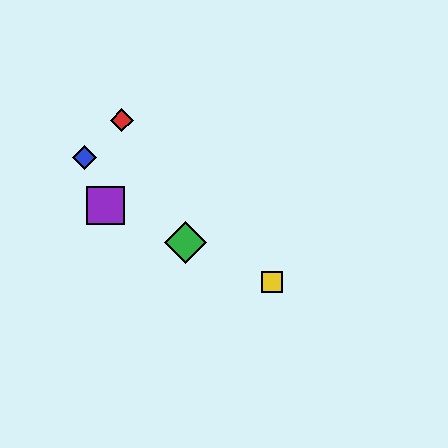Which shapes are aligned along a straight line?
The green diamond, the yellow square, the purple square are aligned along a straight line.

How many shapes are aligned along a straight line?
3 shapes (the green diamond, the yellow square, the purple square) are aligned along a straight line.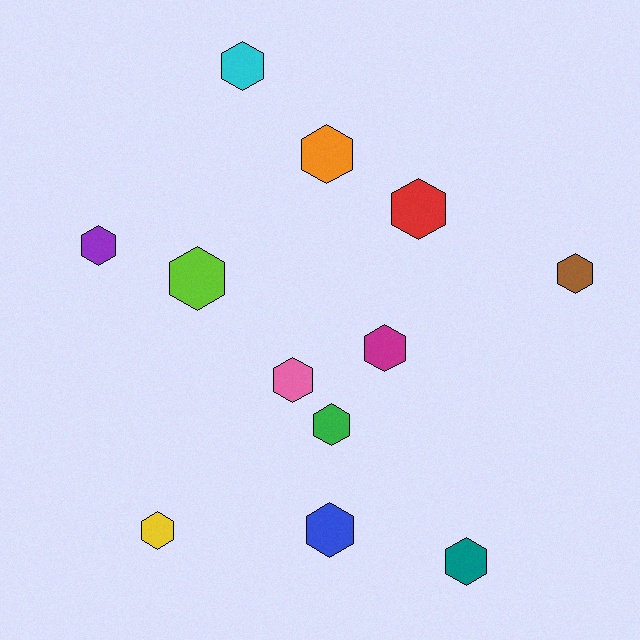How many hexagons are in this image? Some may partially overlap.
There are 12 hexagons.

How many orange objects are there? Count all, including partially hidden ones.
There is 1 orange object.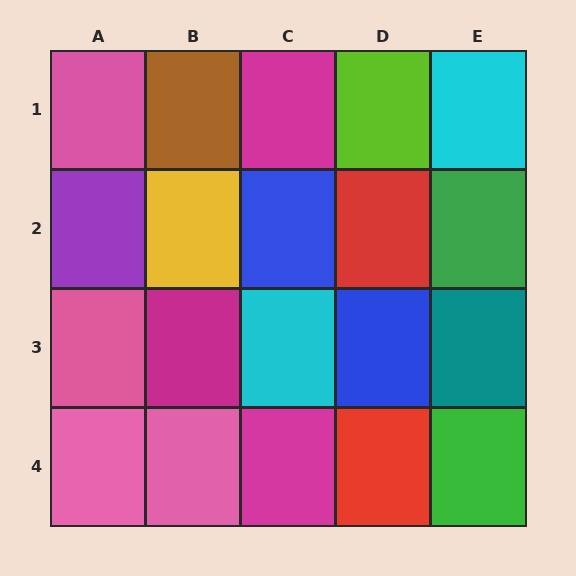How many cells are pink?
4 cells are pink.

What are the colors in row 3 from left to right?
Pink, magenta, cyan, blue, teal.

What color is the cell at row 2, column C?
Blue.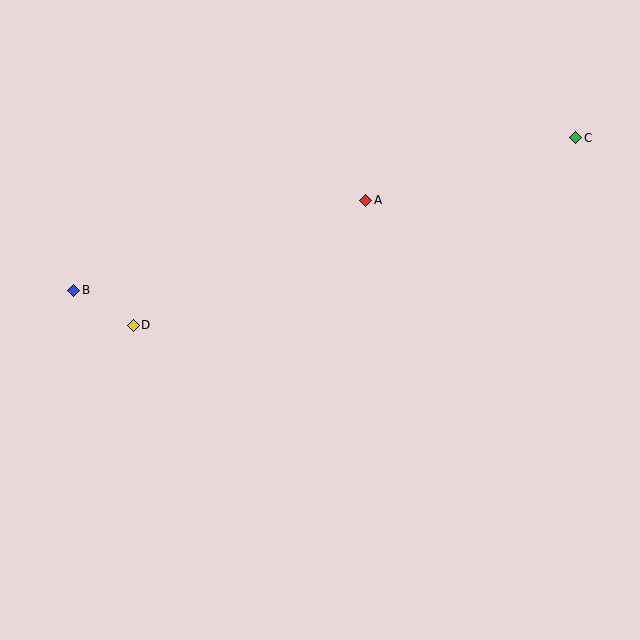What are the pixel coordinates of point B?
Point B is at (74, 290).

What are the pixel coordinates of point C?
Point C is at (576, 138).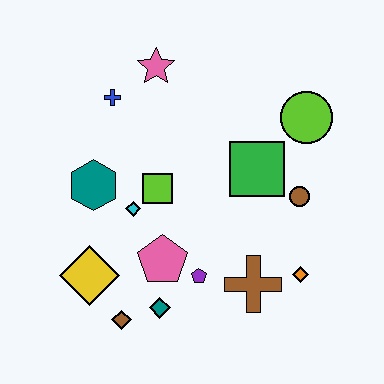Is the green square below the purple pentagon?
No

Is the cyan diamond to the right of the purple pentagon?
No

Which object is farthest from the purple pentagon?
The pink star is farthest from the purple pentagon.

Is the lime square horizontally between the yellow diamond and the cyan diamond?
No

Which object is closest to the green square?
The brown circle is closest to the green square.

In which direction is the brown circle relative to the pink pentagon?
The brown circle is to the right of the pink pentagon.